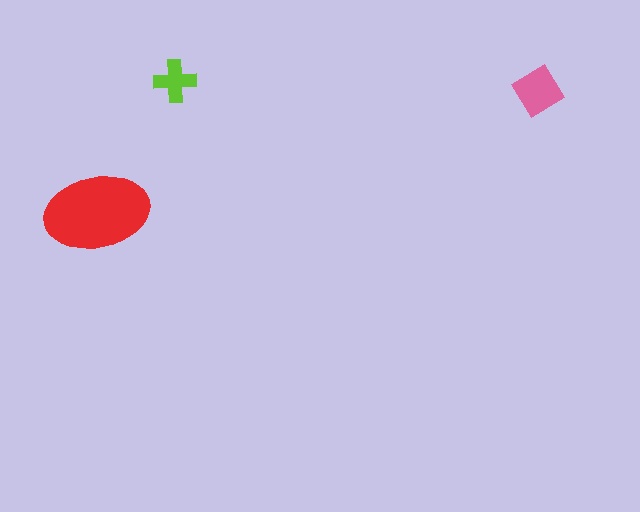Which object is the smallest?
The lime cross.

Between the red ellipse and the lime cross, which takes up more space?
The red ellipse.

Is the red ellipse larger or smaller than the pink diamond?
Larger.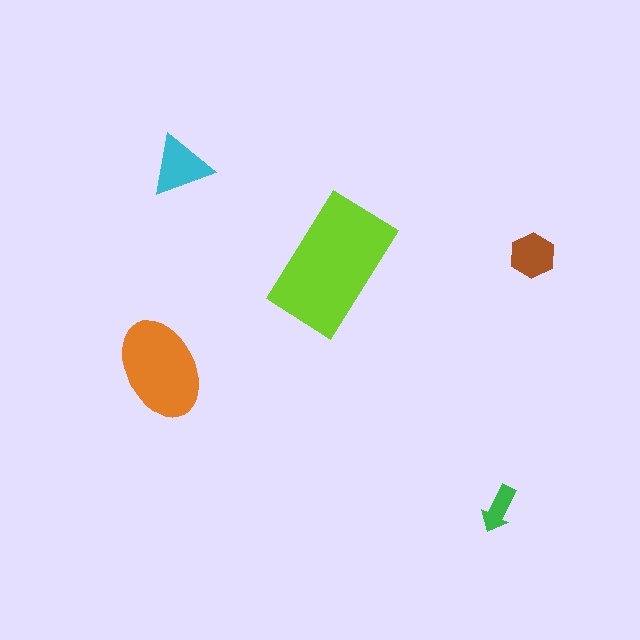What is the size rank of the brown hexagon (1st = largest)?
4th.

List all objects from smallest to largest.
The green arrow, the brown hexagon, the cyan triangle, the orange ellipse, the lime rectangle.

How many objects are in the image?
There are 5 objects in the image.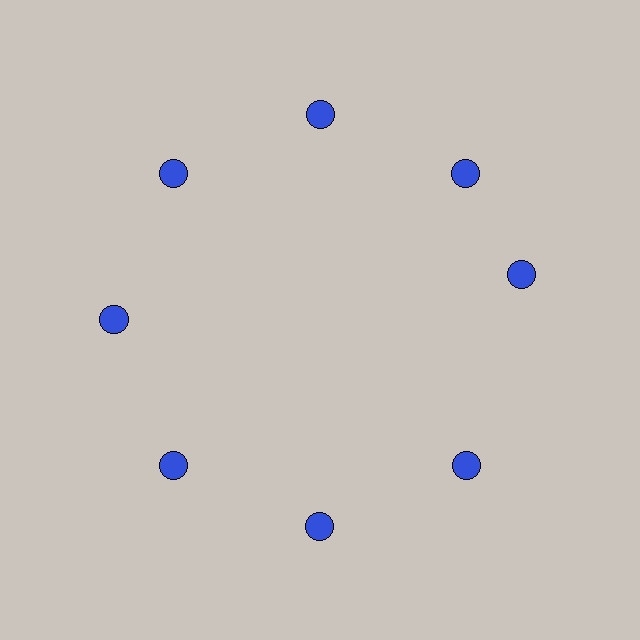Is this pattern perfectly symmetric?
No. The 8 blue circles are arranged in a ring, but one element near the 3 o'clock position is rotated out of alignment along the ring, breaking the 8-fold rotational symmetry.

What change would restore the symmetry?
The symmetry would be restored by rotating it back into even spacing with its neighbors so that all 8 circles sit at equal angles and equal distance from the center.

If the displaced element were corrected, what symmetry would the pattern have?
It would have 8-fold rotational symmetry — the pattern would map onto itself every 45 degrees.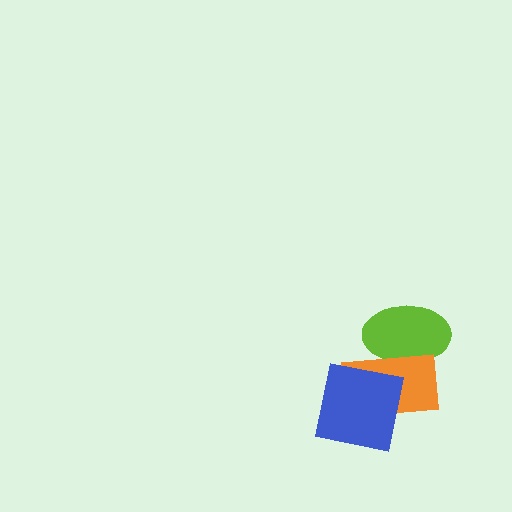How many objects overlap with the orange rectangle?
2 objects overlap with the orange rectangle.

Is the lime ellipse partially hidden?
Yes, it is partially covered by another shape.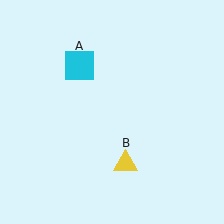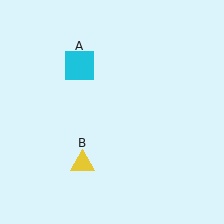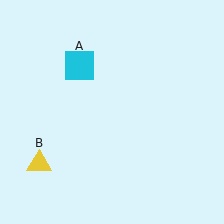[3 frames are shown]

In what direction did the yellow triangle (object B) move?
The yellow triangle (object B) moved left.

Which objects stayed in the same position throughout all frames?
Cyan square (object A) remained stationary.